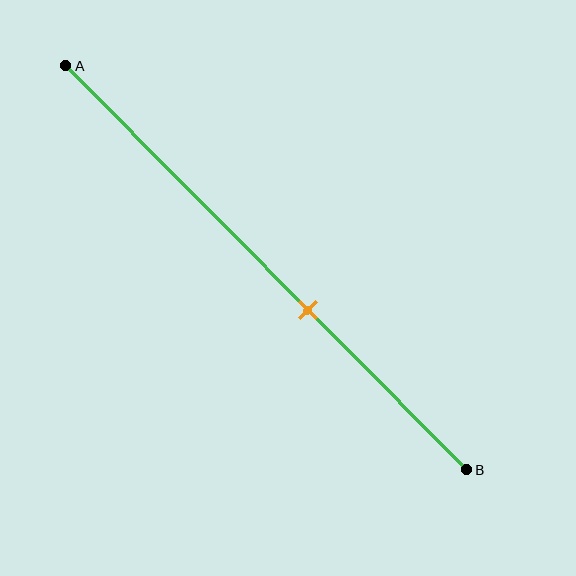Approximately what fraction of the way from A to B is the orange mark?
The orange mark is approximately 60% of the way from A to B.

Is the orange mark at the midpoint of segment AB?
No, the mark is at about 60% from A, not at the 50% midpoint.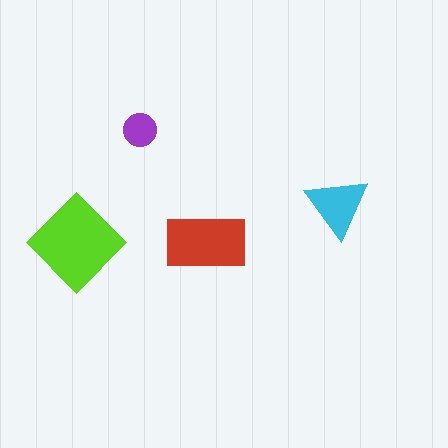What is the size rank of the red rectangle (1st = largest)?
2nd.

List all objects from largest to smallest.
The lime diamond, the red rectangle, the cyan triangle, the purple circle.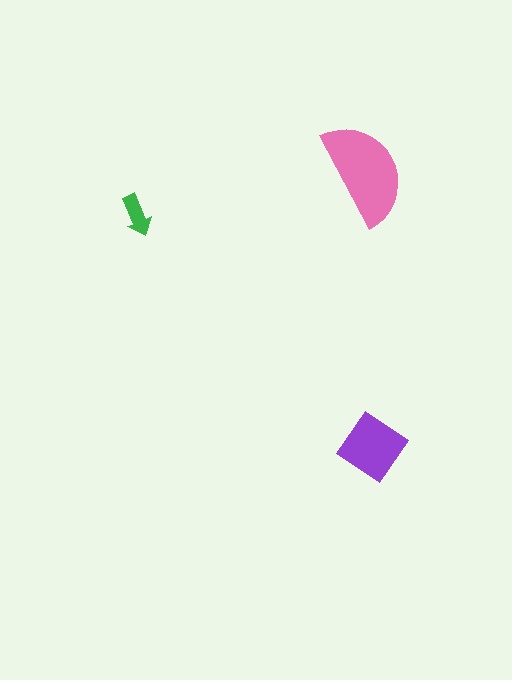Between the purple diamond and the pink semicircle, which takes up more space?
The pink semicircle.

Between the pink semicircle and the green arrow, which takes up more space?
The pink semicircle.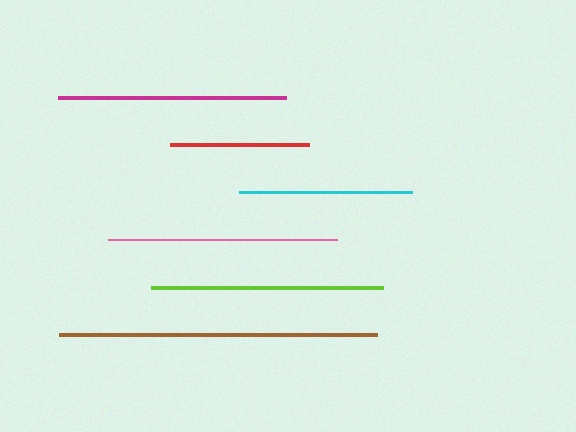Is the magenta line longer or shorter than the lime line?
The lime line is longer than the magenta line.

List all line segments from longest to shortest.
From longest to shortest: brown, lime, pink, magenta, cyan, red.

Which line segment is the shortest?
The red line is the shortest at approximately 138 pixels.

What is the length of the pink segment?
The pink segment is approximately 230 pixels long.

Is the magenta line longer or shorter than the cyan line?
The magenta line is longer than the cyan line.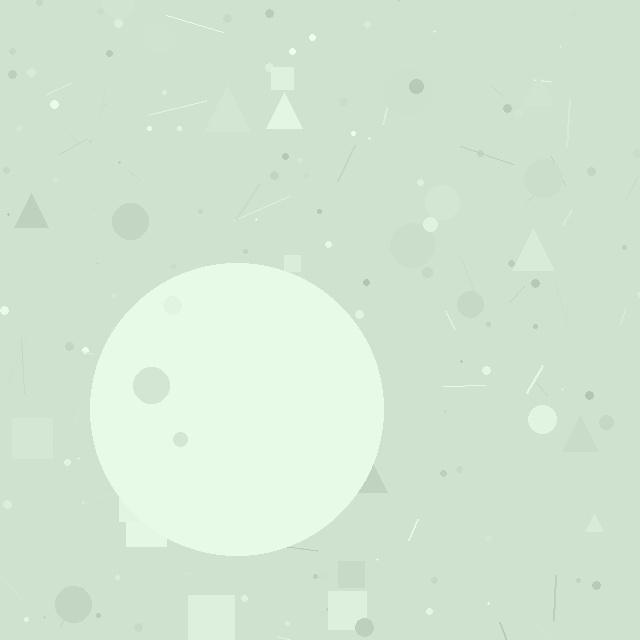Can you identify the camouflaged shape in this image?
The camouflaged shape is a circle.